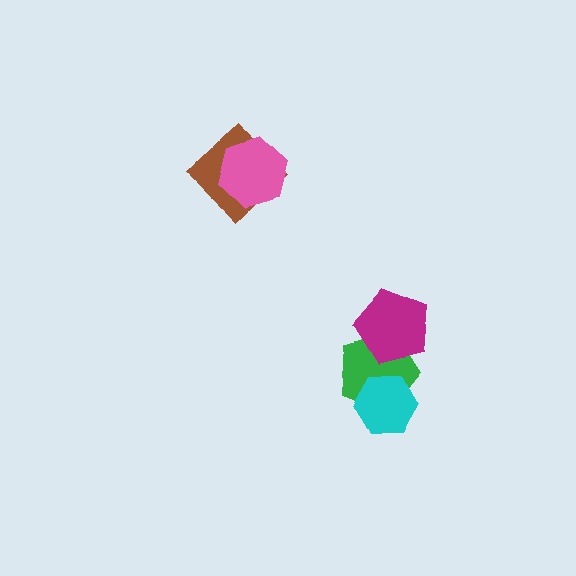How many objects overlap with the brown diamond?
1 object overlaps with the brown diamond.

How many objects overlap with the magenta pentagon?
1 object overlaps with the magenta pentagon.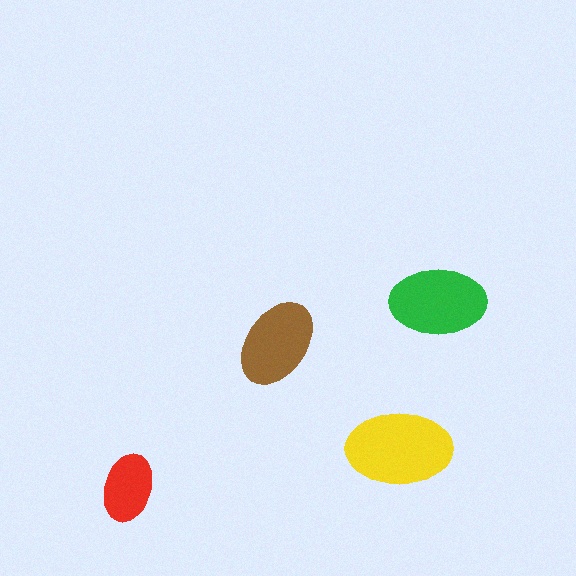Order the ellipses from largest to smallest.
the yellow one, the green one, the brown one, the red one.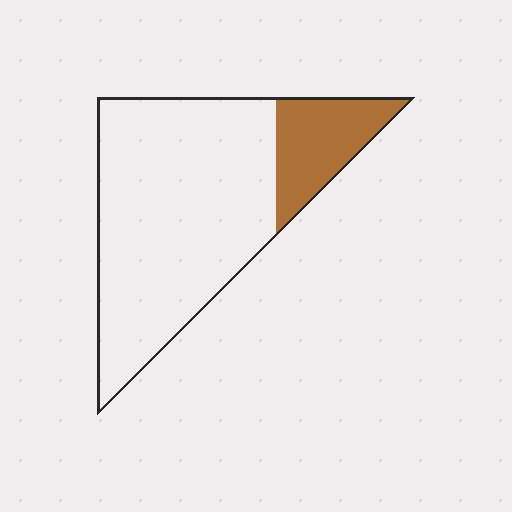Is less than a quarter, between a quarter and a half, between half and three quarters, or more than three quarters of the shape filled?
Less than a quarter.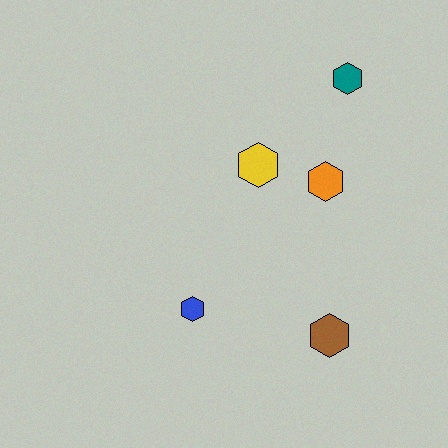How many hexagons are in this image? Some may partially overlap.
There are 5 hexagons.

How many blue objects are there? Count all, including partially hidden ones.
There is 1 blue object.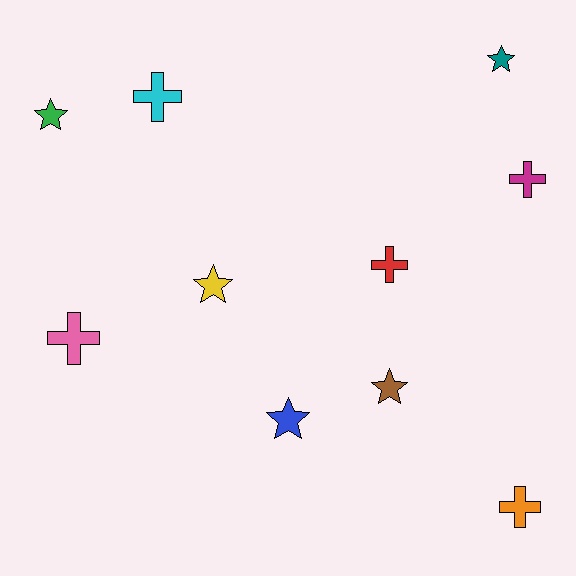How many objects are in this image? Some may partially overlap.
There are 10 objects.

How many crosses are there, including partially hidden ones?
There are 5 crosses.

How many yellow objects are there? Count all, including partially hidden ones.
There is 1 yellow object.